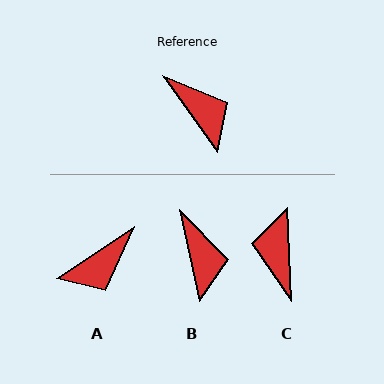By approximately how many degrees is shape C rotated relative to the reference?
Approximately 147 degrees counter-clockwise.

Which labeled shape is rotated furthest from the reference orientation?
C, about 147 degrees away.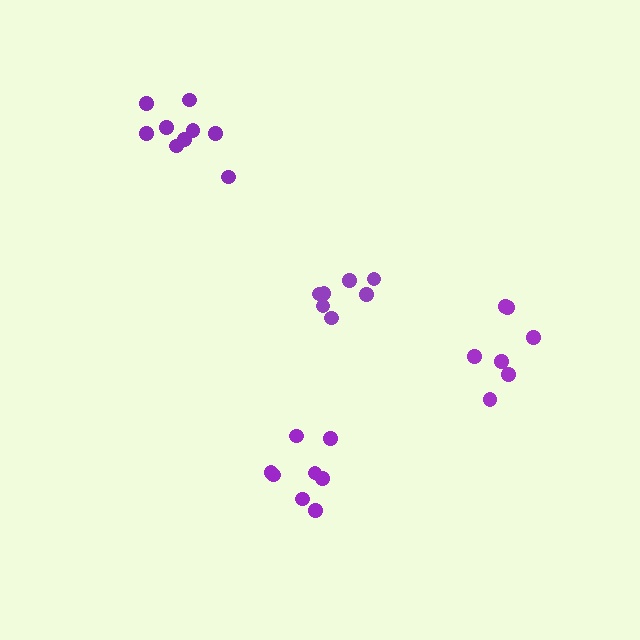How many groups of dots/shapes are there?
There are 4 groups.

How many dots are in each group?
Group 1: 9 dots, Group 2: 8 dots, Group 3: 7 dots, Group 4: 7 dots (31 total).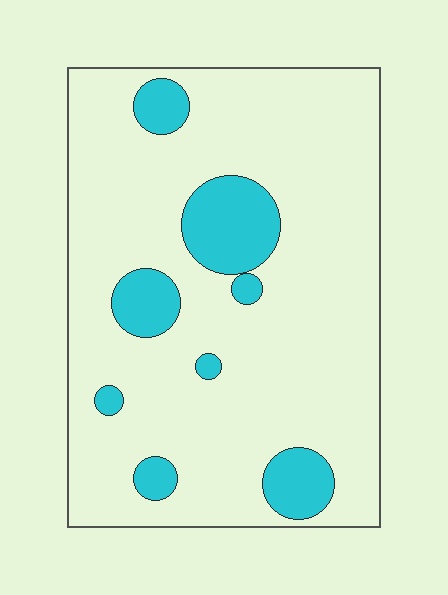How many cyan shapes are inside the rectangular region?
8.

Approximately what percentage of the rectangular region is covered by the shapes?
Approximately 15%.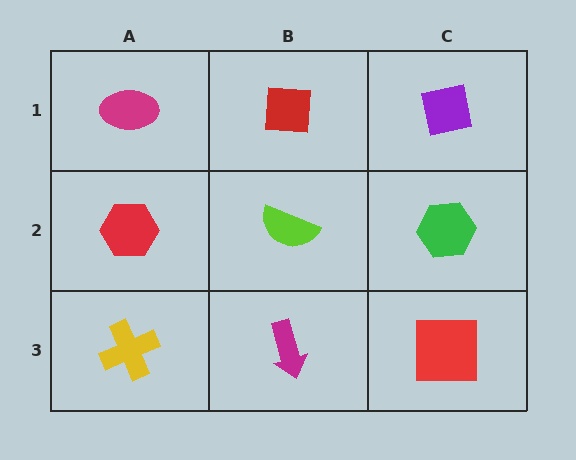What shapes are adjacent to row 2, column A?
A magenta ellipse (row 1, column A), a yellow cross (row 3, column A), a lime semicircle (row 2, column B).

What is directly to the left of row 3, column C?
A magenta arrow.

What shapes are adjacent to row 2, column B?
A red square (row 1, column B), a magenta arrow (row 3, column B), a red hexagon (row 2, column A), a green hexagon (row 2, column C).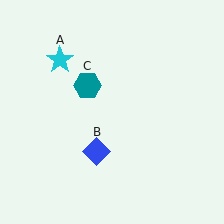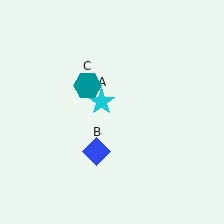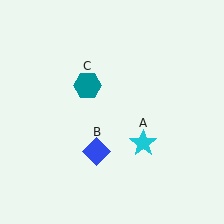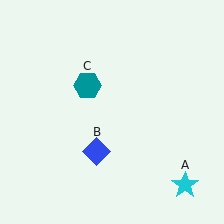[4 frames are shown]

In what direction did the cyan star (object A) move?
The cyan star (object A) moved down and to the right.